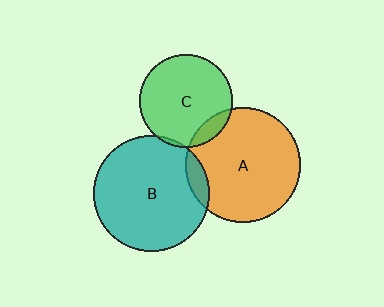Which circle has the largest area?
Circle B (teal).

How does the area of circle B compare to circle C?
Approximately 1.6 times.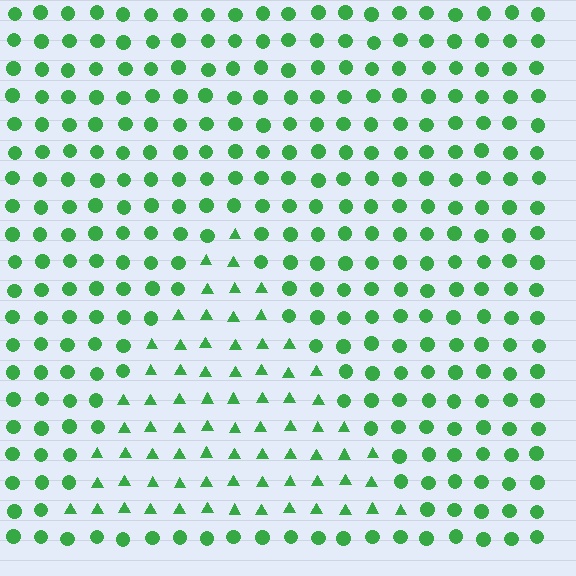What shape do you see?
I see a triangle.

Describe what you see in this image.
The image is filled with small green elements arranged in a uniform grid. A triangle-shaped region contains triangles, while the surrounding area contains circles. The boundary is defined purely by the change in element shape.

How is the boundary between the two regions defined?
The boundary is defined by a change in element shape: triangles inside vs. circles outside. All elements share the same color and spacing.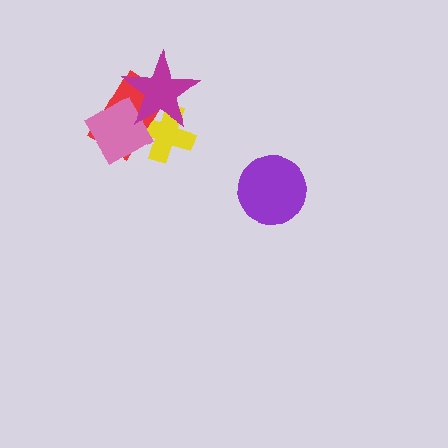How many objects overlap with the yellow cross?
3 objects overlap with the yellow cross.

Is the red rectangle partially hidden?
Yes, it is partially covered by another shape.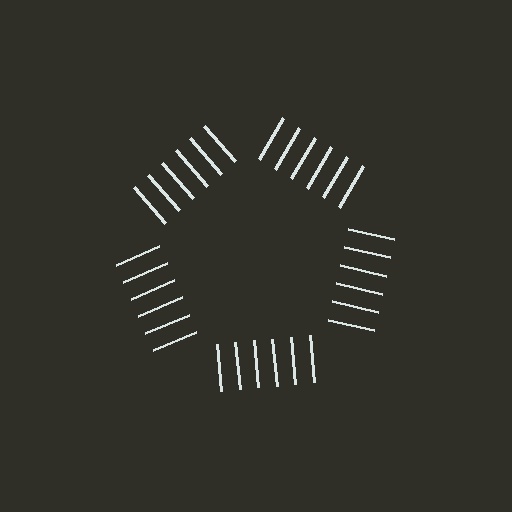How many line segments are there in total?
30 — 6 along each of the 5 edges.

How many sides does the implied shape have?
5 sides — the line-ends trace a pentagon.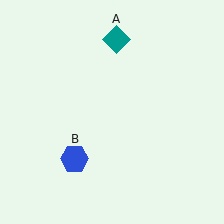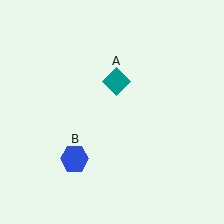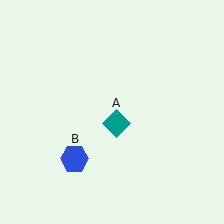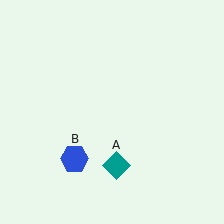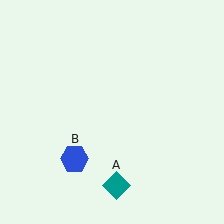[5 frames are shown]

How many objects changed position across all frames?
1 object changed position: teal diamond (object A).